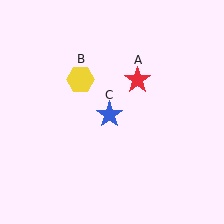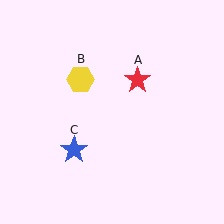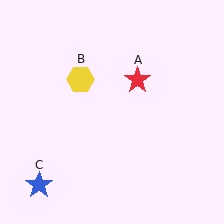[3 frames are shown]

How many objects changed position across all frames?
1 object changed position: blue star (object C).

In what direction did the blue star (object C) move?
The blue star (object C) moved down and to the left.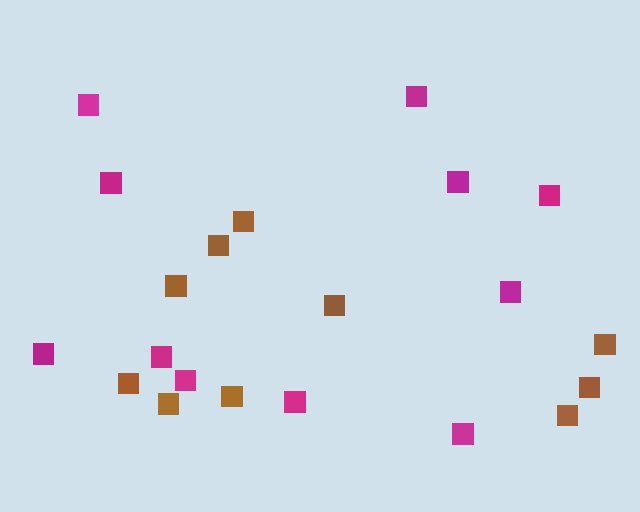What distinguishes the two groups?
There are 2 groups: one group of brown squares (10) and one group of magenta squares (11).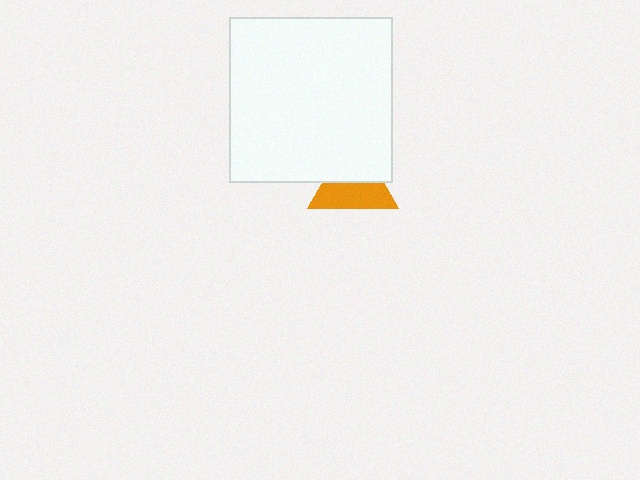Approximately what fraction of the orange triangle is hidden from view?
Roughly 46% of the orange triangle is hidden behind the white rectangle.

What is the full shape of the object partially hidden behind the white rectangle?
The partially hidden object is an orange triangle.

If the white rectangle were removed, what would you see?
You would see the complete orange triangle.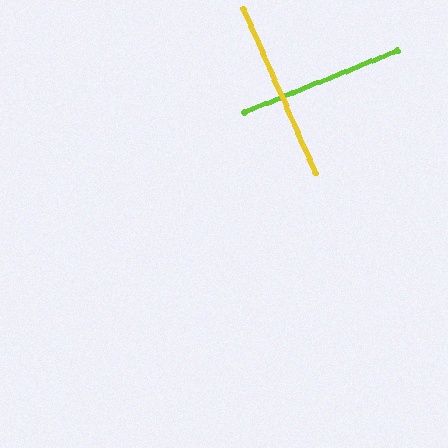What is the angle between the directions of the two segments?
Approximately 88 degrees.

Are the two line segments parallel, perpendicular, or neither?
Perpendicular — they meet at approximately 88°.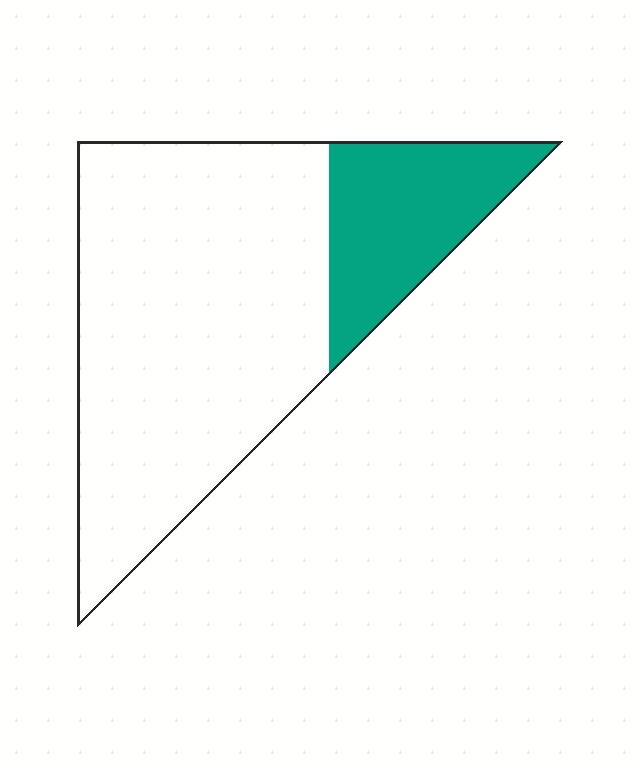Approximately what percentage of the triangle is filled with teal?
Approximately 25%.